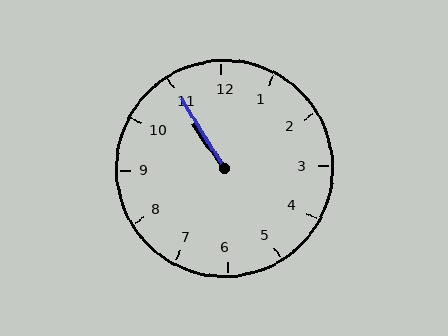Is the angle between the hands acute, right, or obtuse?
It is acute.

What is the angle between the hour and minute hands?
Approximately 2 degrees.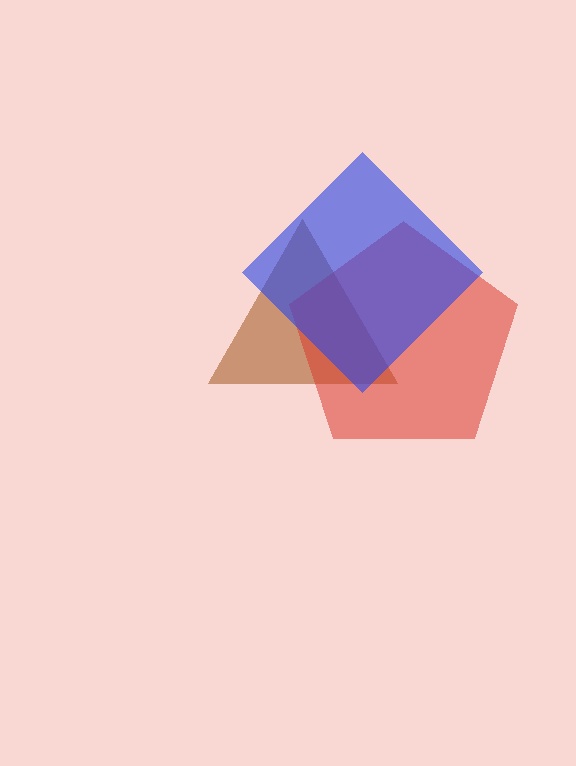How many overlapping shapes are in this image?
There are 3 overlapping shapes in the image.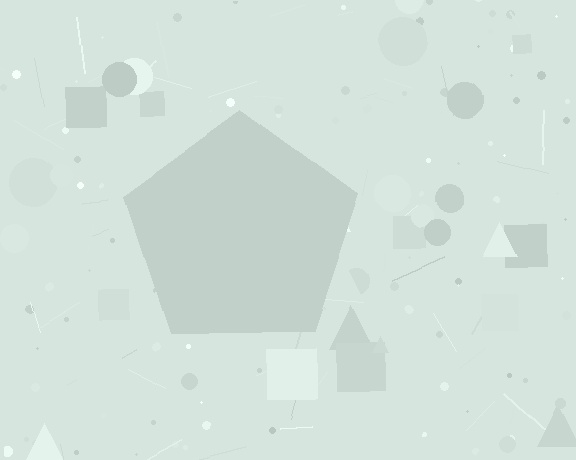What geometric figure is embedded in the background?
A pentagon is embedded in the background.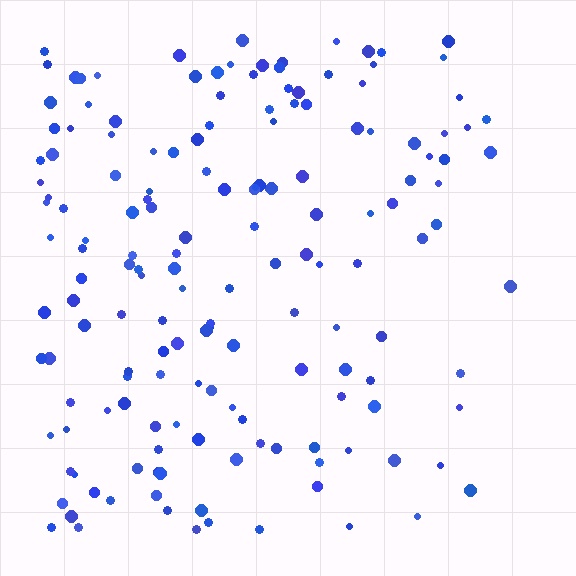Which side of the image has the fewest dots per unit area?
The right.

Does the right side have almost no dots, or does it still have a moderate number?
Still a moderate number, just noticeably fewer than the left.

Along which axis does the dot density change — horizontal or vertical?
Horizontal.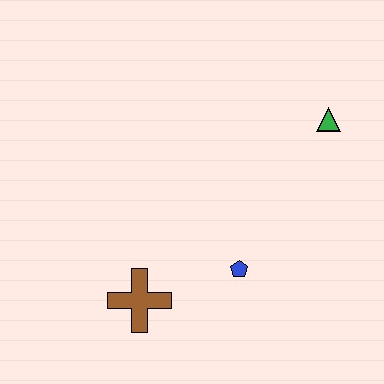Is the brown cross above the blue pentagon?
No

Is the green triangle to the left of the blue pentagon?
No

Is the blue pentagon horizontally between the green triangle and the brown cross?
Yes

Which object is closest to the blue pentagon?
The brown cross is closest to the blue pentagon.